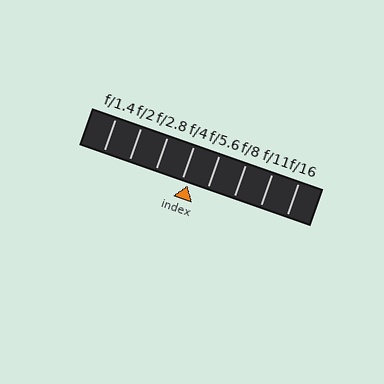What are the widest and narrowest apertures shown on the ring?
The widest aperture shown is f/1.4 and the narrowest is f/16.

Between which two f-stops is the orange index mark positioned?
The index mark is between f/4 and f/5.6.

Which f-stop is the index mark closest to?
The index mark is closest to f/4.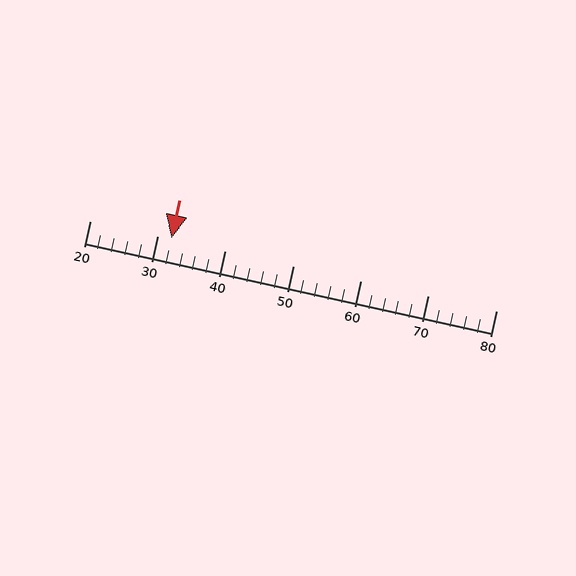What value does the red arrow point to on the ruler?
The red arrow points to approximately 32.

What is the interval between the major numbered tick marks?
The major tick marks are spaced 10 units apart.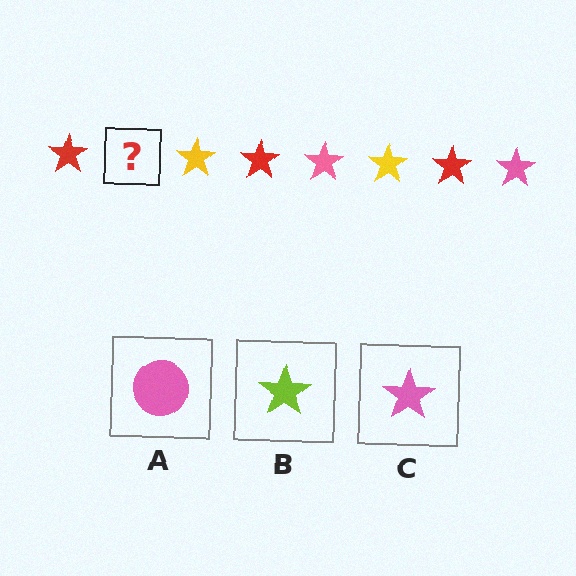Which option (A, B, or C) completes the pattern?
C.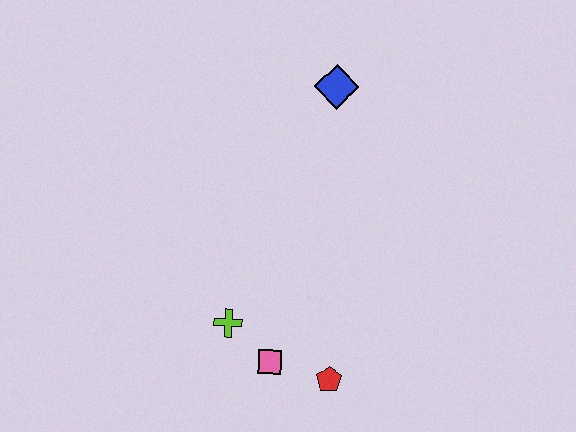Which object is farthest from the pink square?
The blue diamond is farthest from the pink square.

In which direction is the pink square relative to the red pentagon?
The pink square is to the left of the red pentagon.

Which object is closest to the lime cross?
The pink square is closest to the lime cross.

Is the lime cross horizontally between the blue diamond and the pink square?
No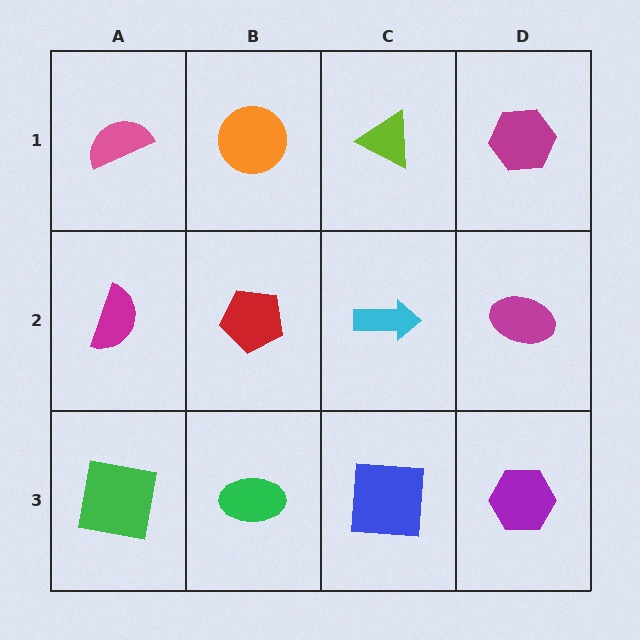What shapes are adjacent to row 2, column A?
A pink semicircle (row 1, column A), a green square (row 3, column A), a red pentagon (row 2, column B).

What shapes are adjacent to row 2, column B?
An orange circle (row 1, column B), a green ellipse (row 3, column B), a magenta semicircle (row 2, column A), a cyan arrow (row 2, column C).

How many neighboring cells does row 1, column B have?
3.